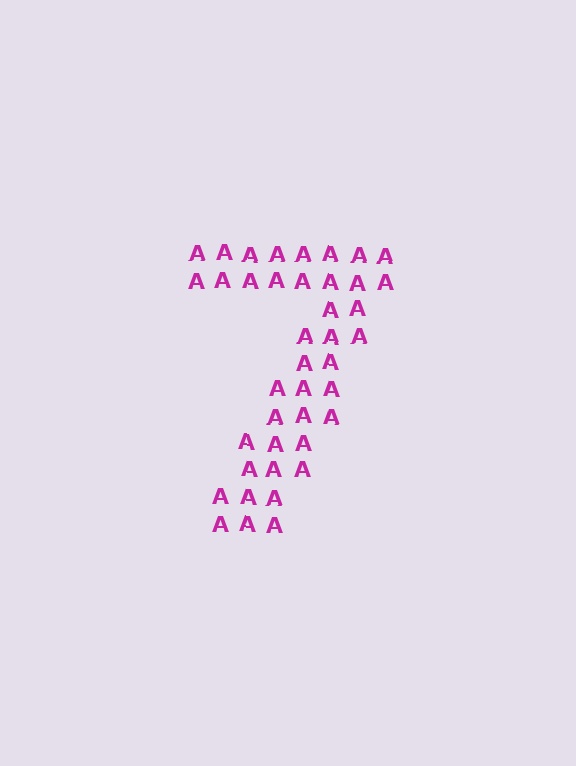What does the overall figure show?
The overall figure shows the digit 7.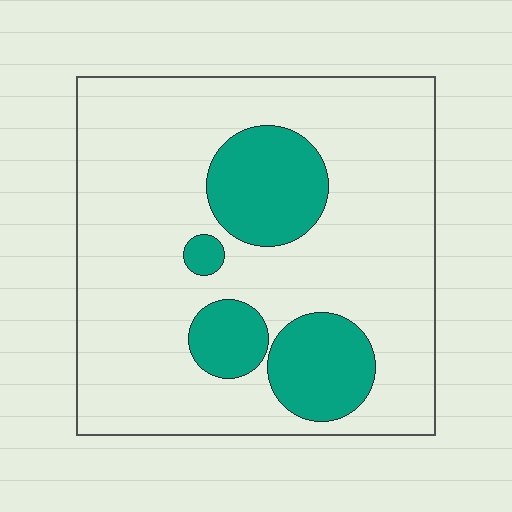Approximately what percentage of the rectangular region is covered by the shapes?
Approximately 20%.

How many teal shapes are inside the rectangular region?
4.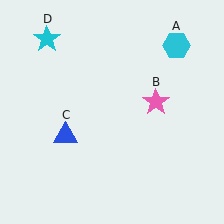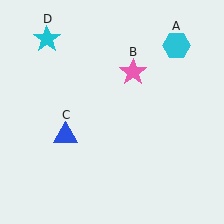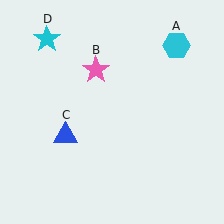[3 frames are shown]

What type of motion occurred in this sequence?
The pink star (object B) rotated counterclockwise around the center of the scene.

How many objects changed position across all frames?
1 object changed position: pink star (object B).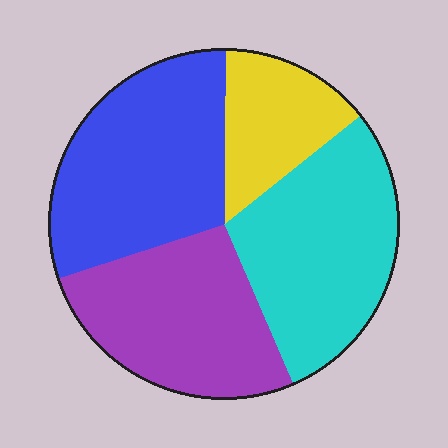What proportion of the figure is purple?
Purple takes up between a sixth and a third of the figure.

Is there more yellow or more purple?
Purple.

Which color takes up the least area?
Yellow, at roughly 15%.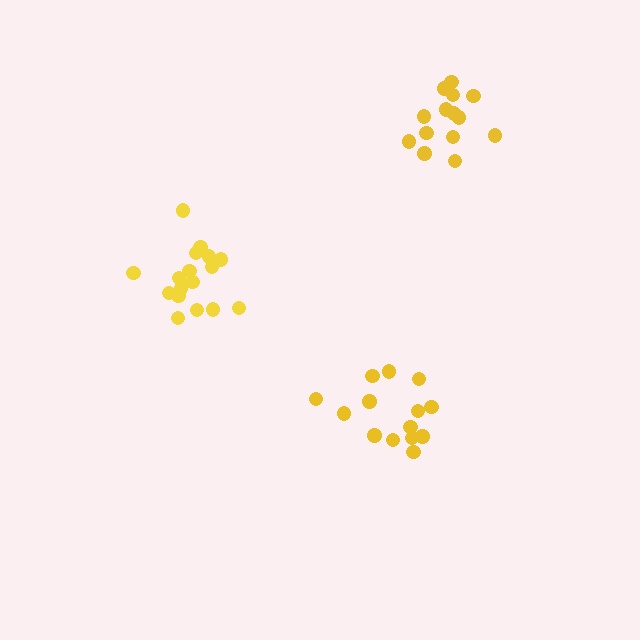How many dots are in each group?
Group 1: 17 dots, Group 2: 14 dots, Group 3: 14 dots (45 total).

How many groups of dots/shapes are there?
There are 3 groups.